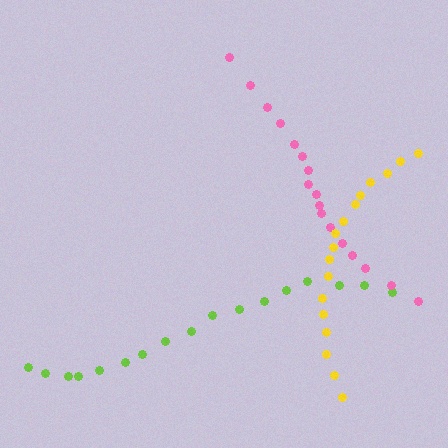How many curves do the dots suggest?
There are 3 distinct paths.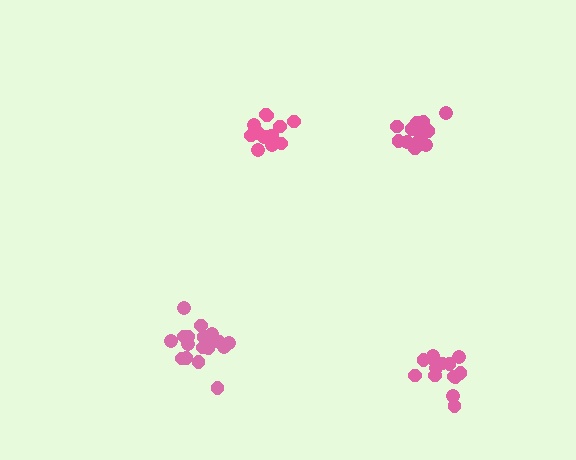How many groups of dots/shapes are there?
There are 4 groups.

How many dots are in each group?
Group 1: 19 dots, Group 2: 14 dots, Group 3: 14 dots, Group 4: 15 dots (62 total).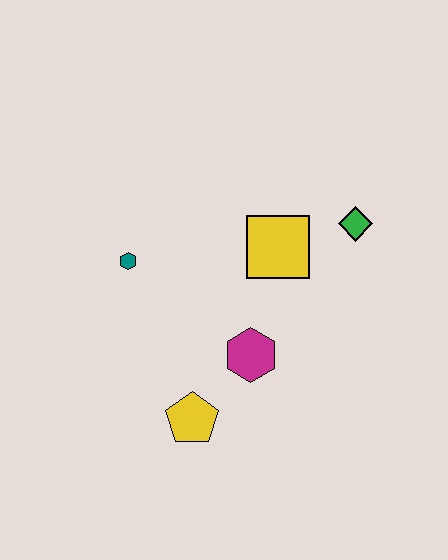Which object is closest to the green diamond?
The yellow square is closest to the green diamond.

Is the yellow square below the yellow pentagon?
No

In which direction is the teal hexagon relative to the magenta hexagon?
The teal hexagon is to the left of the magenta hexagon.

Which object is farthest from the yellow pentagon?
The green diamond is farthest from the yellow pentagon.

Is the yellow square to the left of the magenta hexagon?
No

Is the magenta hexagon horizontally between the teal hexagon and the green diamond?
Yes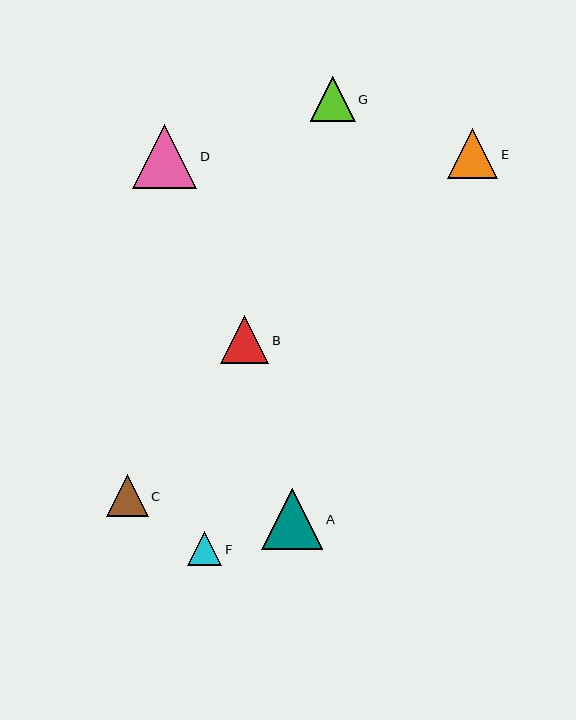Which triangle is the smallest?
Triangle F is the smallest with a size of approximately 34 pixels.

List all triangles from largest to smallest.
From largest to smallest: D, A, E, B, G, C, F.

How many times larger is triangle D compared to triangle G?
Triangle D is approximately 1.4 times the size of triangle G.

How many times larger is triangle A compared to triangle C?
Triangle A is approximately 1.5 times the size of triangle C.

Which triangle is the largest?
Triangle D is the largest with a size of approximately 64 pixels.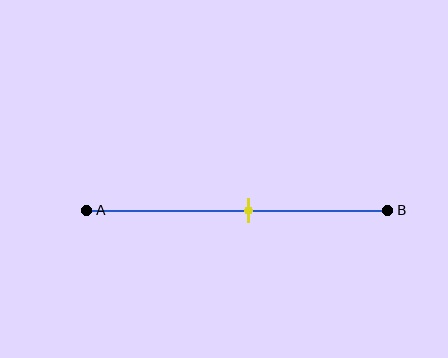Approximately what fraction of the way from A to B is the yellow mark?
The yellow mark is approximately 55% of the way from A to B.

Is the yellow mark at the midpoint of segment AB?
No, the mark is at about 55% from A, not at the 50% midpoint.